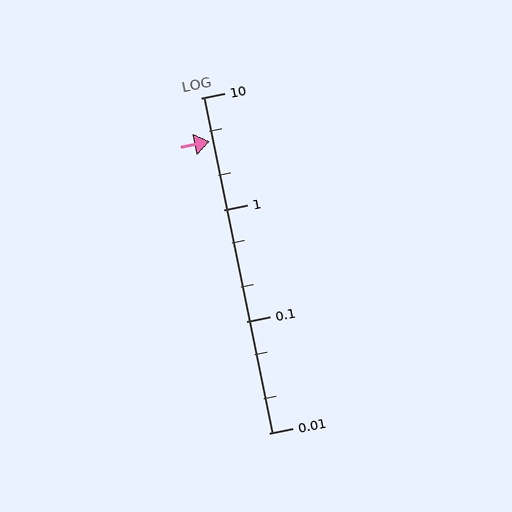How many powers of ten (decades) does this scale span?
The scale spans 3 decades, from 0.01 to 10.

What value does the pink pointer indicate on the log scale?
The pointer indicates approximately 4.1.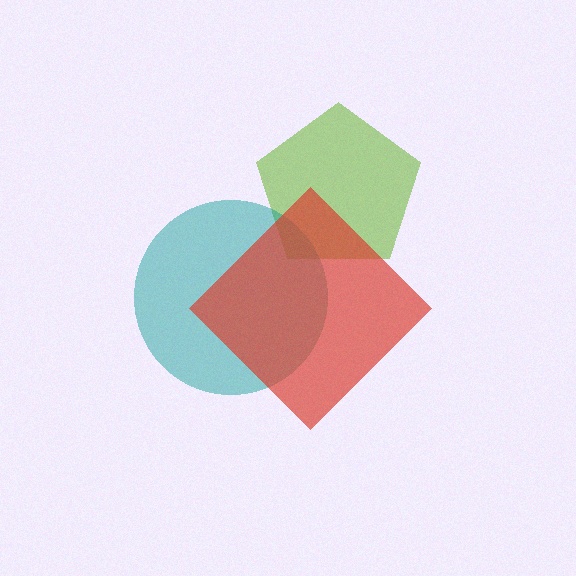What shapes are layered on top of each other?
The layered shapes are: a lime pentagon, a teal circle, a red diamond.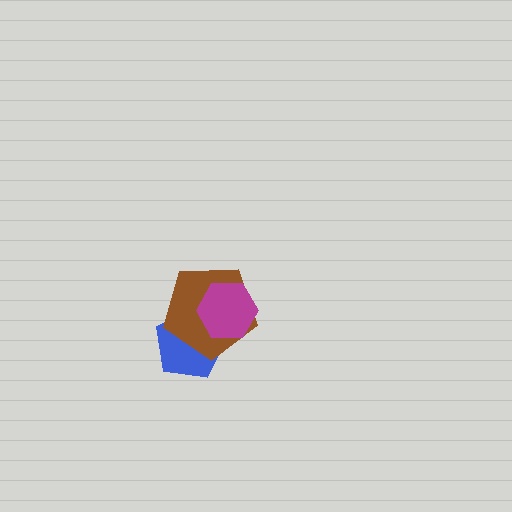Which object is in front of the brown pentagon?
The magenta hexagon is in front of the brown pentagon.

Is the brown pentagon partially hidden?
Yes, it is partially covered by another shape.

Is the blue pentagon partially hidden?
Yes, it is partially covered by another shape.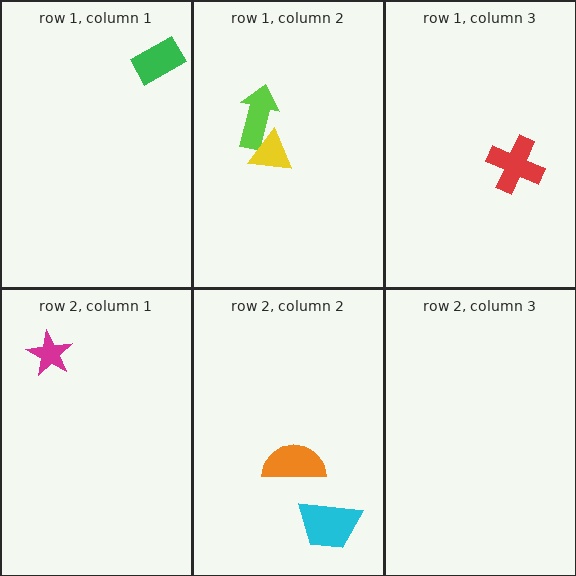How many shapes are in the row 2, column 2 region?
2.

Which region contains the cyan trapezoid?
The row 2, column 2 region.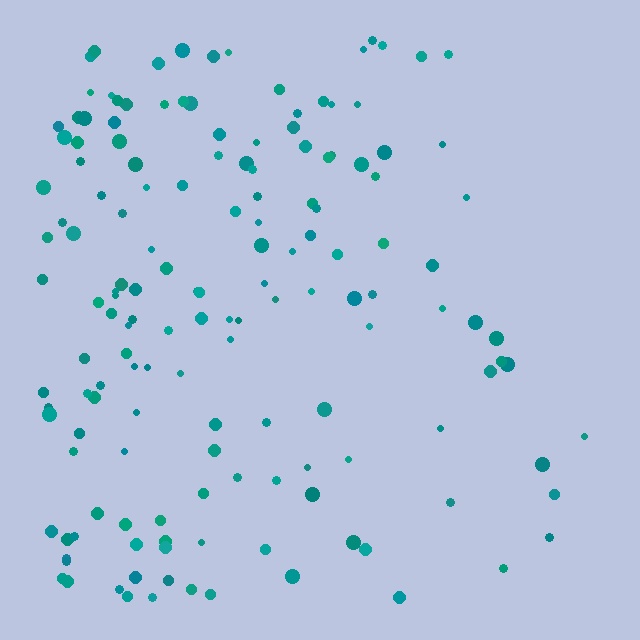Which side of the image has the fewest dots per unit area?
The right.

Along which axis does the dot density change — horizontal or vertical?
Horizontal.